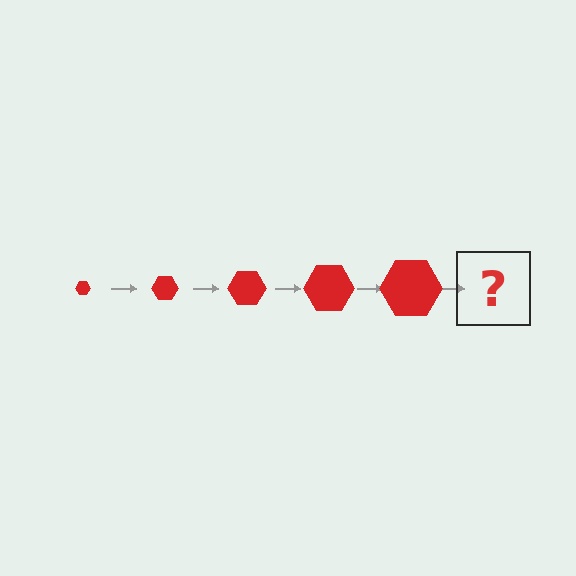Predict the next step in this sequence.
The next step is a red hexagon, larger than the previous one.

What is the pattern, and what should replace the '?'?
The pattern is that the hexagon gets progressively larger each step. The '?' should be a red hexagon, larger than the previous one.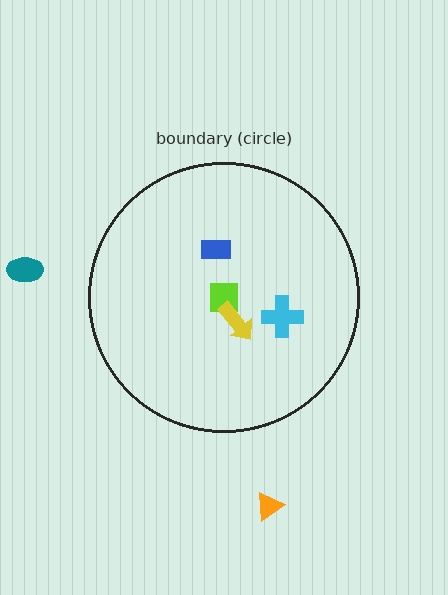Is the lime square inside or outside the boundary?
Inside.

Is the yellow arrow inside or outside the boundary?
Inside.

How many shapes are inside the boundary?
4 inside, 2 outside.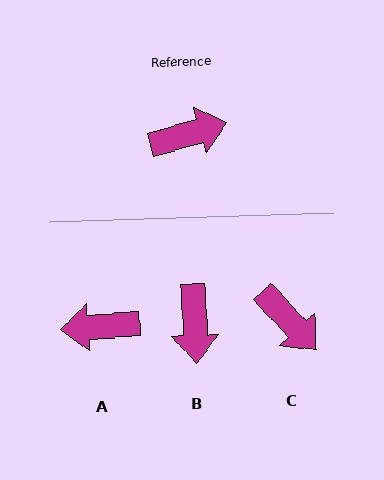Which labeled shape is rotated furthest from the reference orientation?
A, about 168 degrees away.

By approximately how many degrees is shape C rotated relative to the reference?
Approximately 64 degrees clockwise.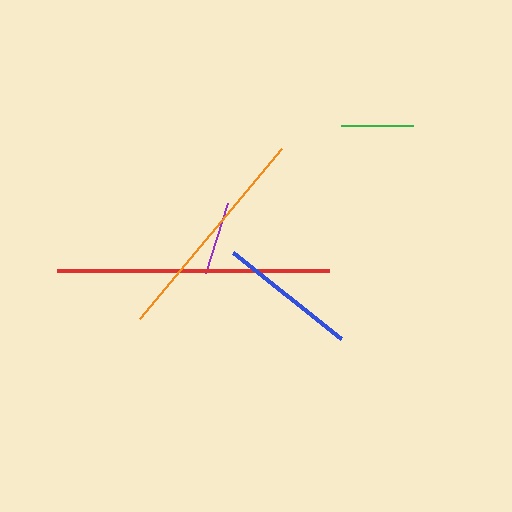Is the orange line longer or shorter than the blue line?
The orange line is longer than the blue line.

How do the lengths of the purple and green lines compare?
The purple and green lines are approximately the same length.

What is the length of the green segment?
The green segment is approximately 72 pixels long.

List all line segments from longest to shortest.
From longest to shortest: red, orange, blue, purple, green.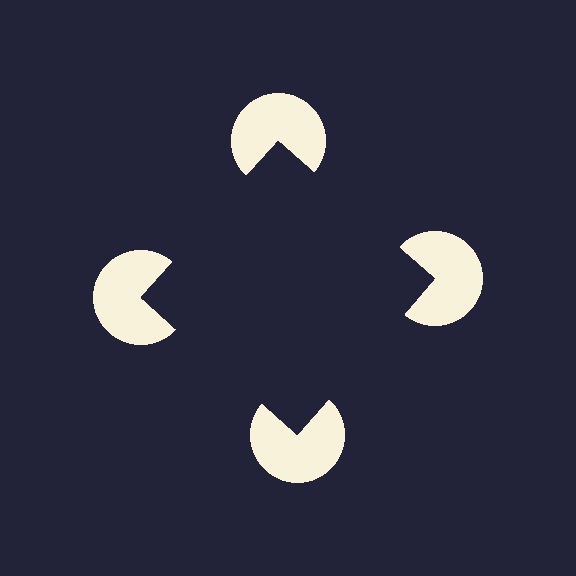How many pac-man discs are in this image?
There are 4 — one at each vertex of the illusory square.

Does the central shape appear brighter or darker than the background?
It typically appears slightly darker than the background, even though no actual brightness change is drawn.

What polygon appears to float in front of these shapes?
An illusory square — its edges are inferred from the aligned wedge cuts in the pac-man discs, not physically drawn.